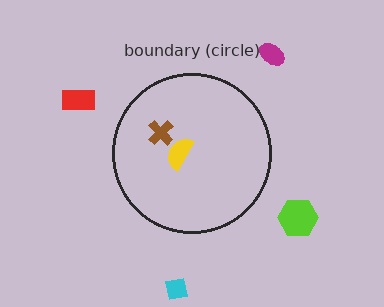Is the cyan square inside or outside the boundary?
Outside.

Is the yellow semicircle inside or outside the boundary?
Inside.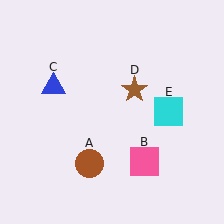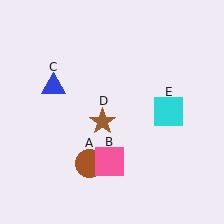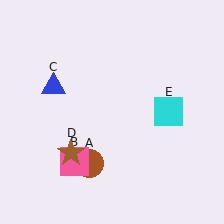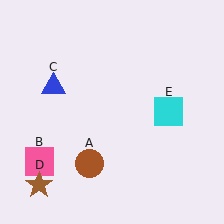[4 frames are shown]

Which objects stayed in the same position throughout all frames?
Brown circle (object A) and blue triangle (object C) and cyan square (object E) remained stationary.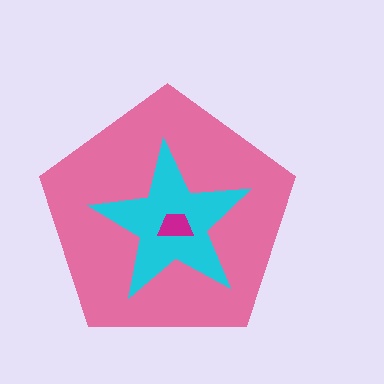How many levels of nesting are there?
3.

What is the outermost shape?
The pink pentagon.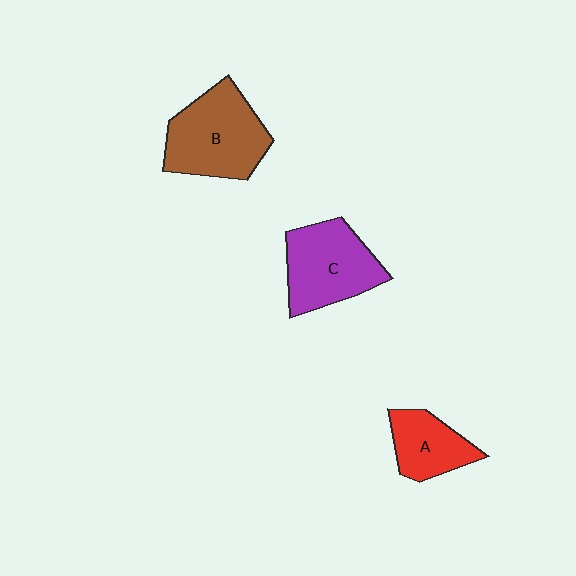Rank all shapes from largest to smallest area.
From largest to smallest: B (brown), C (purple), A (red).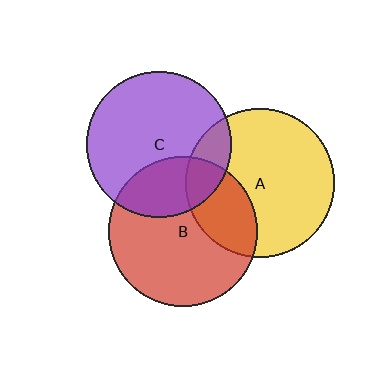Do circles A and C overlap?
Yes.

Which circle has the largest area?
Circle B (red).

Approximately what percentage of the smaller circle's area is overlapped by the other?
Approximately 15%.